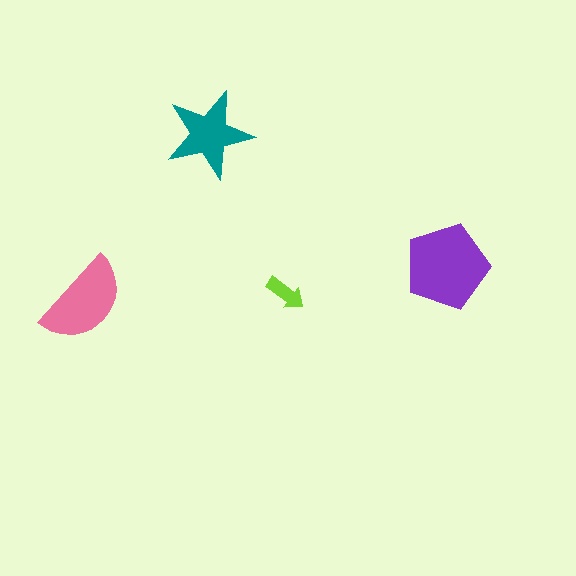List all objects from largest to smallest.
The purple pentagon, the pink semicircle, the teal star, the lime arrow.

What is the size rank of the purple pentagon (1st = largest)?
1st.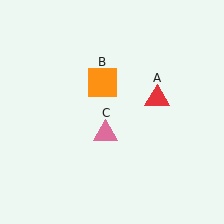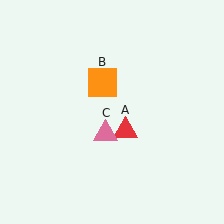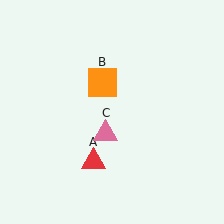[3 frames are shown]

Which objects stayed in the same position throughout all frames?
Orange square (object B) and pink triangle (object C) remained stationary.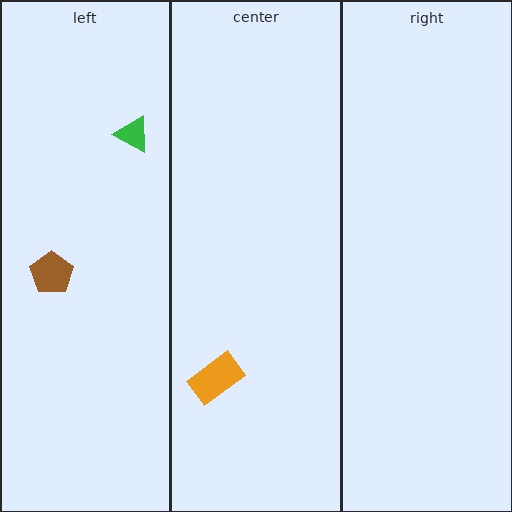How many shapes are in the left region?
2.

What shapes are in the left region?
The green triangle, the brown pentagon.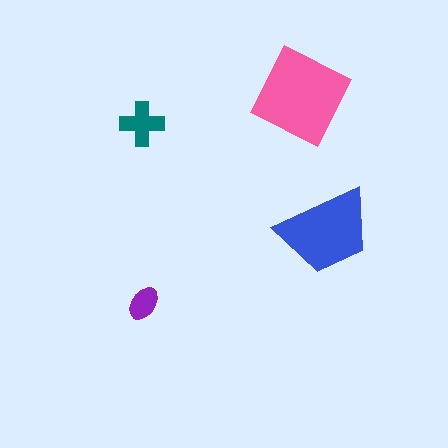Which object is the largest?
The pink diamond.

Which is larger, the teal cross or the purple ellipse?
The teal cross.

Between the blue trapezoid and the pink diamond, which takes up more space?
The pink diamond.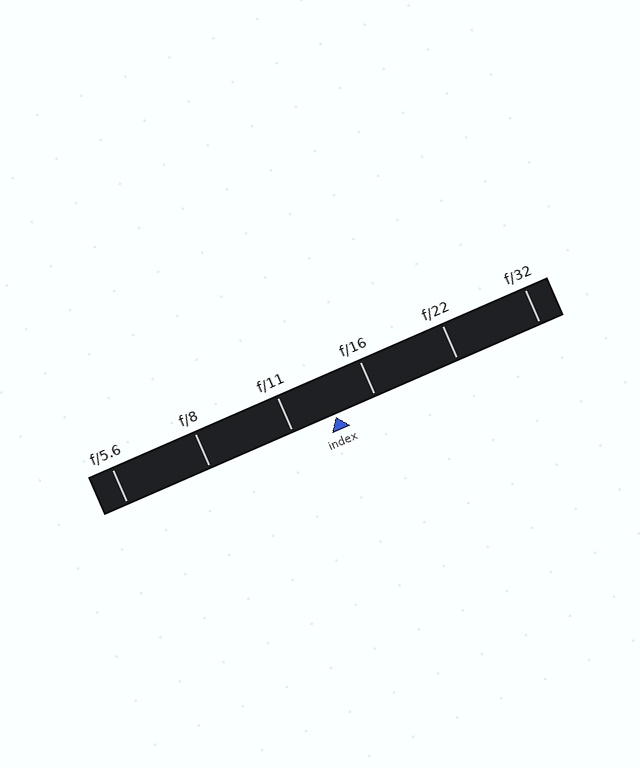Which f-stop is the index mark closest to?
The index mark is closest to f/16.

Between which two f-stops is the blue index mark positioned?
The index mark is between f/11 and f/16.